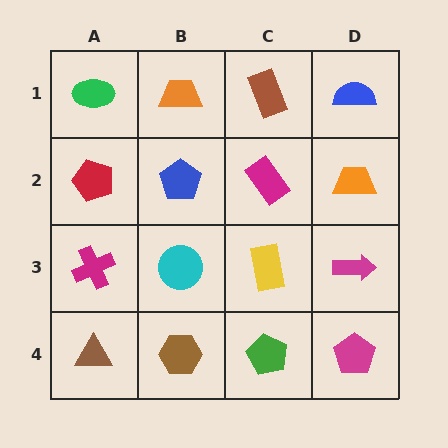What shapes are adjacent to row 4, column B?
A cyan circle (row 3, column B), a brown triangle (row 4, column A), a green pentagon (row 4, column C).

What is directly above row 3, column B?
A blue pentagon.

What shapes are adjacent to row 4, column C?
A yellow rectangle (row 3, column C), a brown hexagon (row 4, column B), a magenta pentagon (row 4, column D).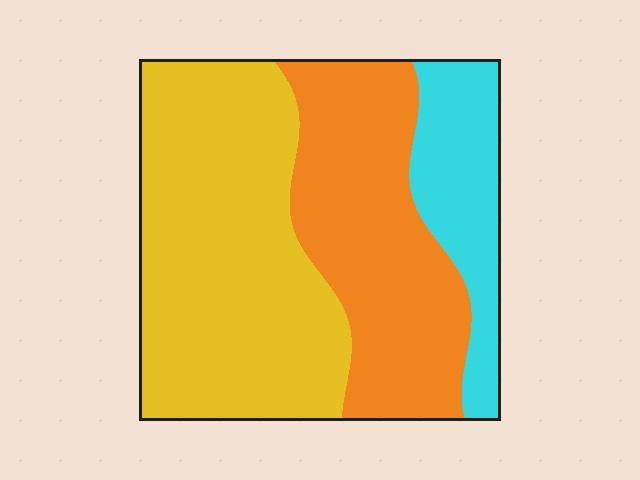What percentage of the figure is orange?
Orange takes up between a third and a half of the figure.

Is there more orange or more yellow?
Yellow.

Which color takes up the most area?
Yellow, at roughly 50%.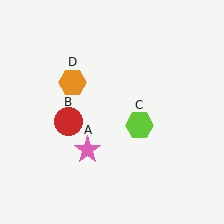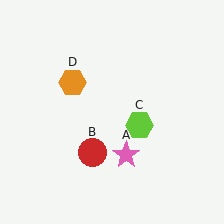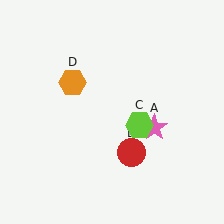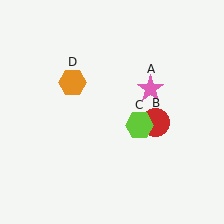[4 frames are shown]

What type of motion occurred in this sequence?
The pink star (object A), red circle (object B) rotated counterclockwise around the center of the scene.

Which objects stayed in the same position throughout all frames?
Lime hexagon (object C) and orange hexagon (object D) remained stationary.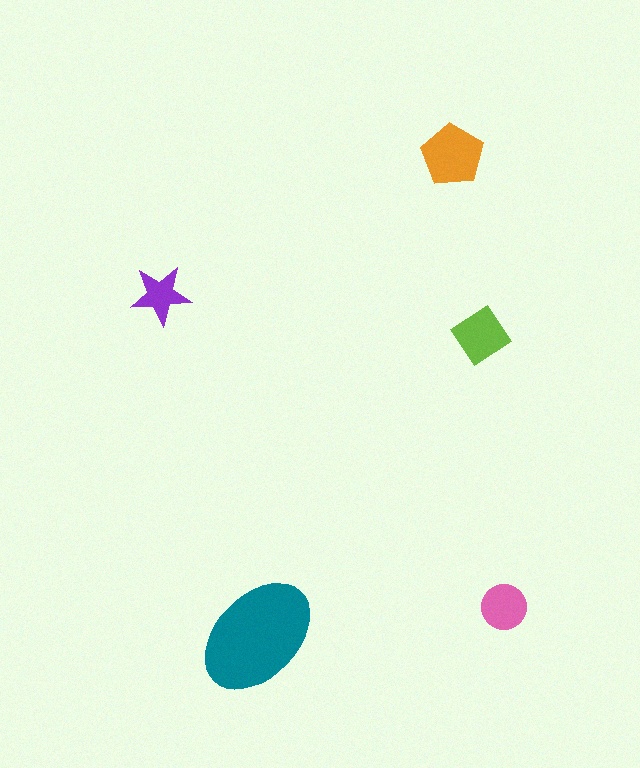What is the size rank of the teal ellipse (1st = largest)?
1st.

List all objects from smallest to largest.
The purple star, the pink circle, the lime diamond, the orange pentagon, the teal ellipse.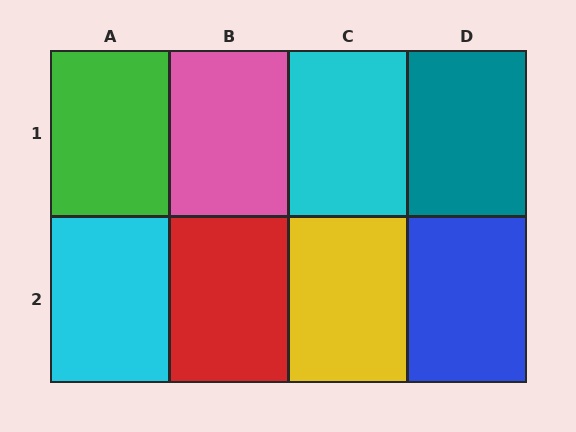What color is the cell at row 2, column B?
Red.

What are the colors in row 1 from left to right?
Green, pink, cyan, teal.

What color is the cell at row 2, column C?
Yellow.